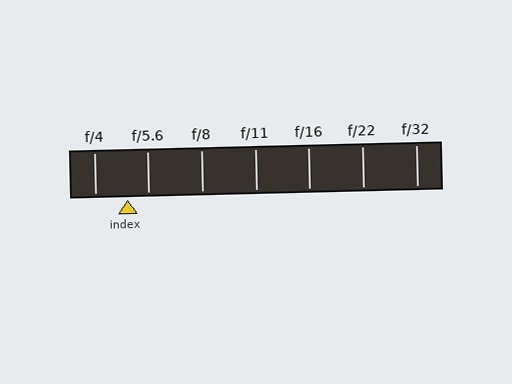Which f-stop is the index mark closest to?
The index mark is closest to f/5.6.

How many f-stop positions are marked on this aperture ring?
There are 7 f-stop positions marked.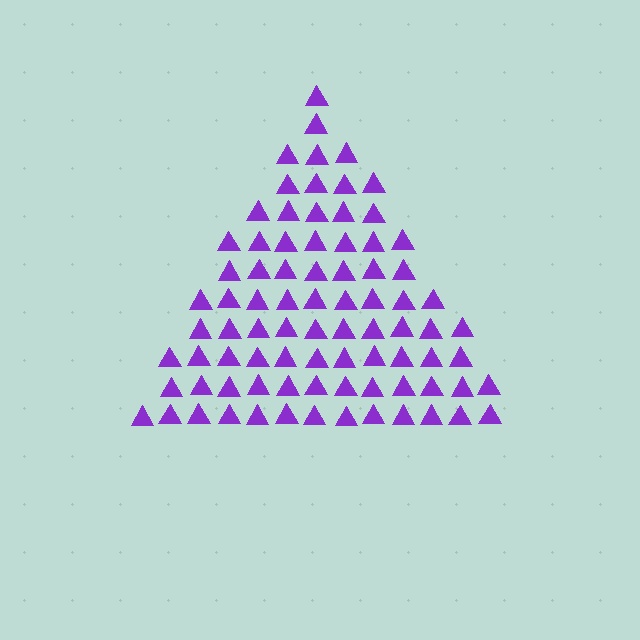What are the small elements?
The small elements are triangles.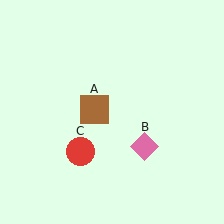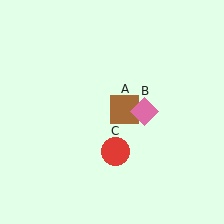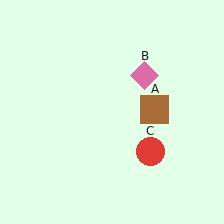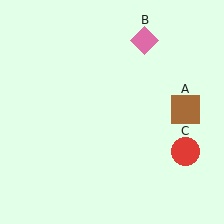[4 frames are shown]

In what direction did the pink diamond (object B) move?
The pink diamond (object B) moved up.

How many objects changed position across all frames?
3 objects changed position: brown square (object A), pink diamond (object B), red circle (object C).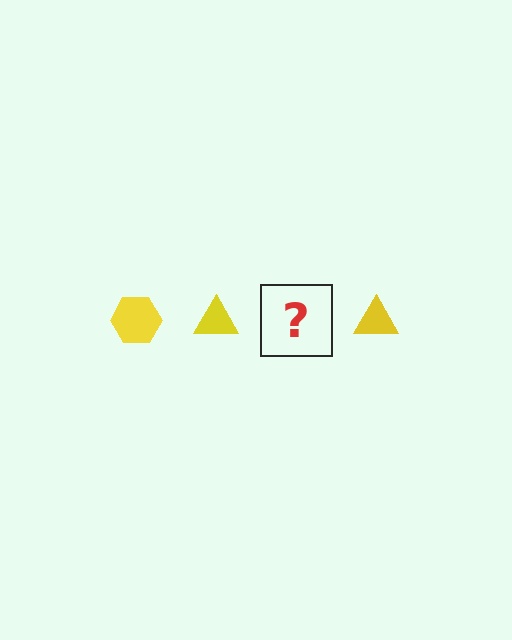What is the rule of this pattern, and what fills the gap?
The rule is that the pattern cycles through hexagon, triangle shapes in yellow. The gap should be filled with a yellow hexagon.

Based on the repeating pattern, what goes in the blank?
The blank should be a yellow hexagon.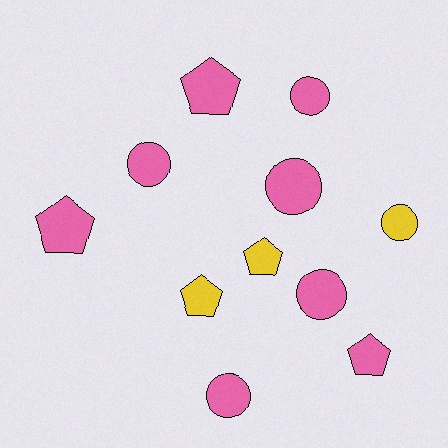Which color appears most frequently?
Pink, with 8 objects.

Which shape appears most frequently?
Circle, with 6 objects.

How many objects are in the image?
There are 11 objects.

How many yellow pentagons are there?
There are 2 yellow pentagons.